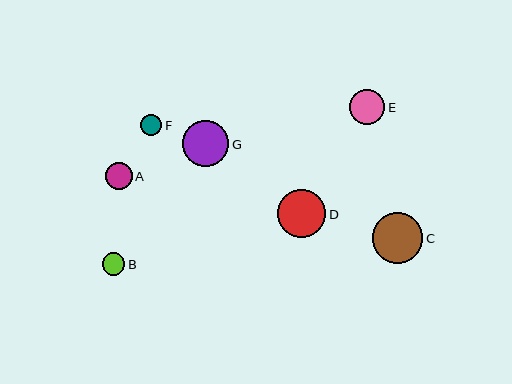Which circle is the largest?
Circle C is the largest with a size of approximately 51 pixels.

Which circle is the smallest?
Circle F is the smallest with a size of approximately 21 pixels.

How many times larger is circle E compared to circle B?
Circle E is approximately 1.5 times the size of circle B.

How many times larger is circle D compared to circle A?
Circle D is approximately 1.8 times the size of circle A.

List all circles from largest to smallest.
From largest to smallest: C, D, G, E, A, B, F.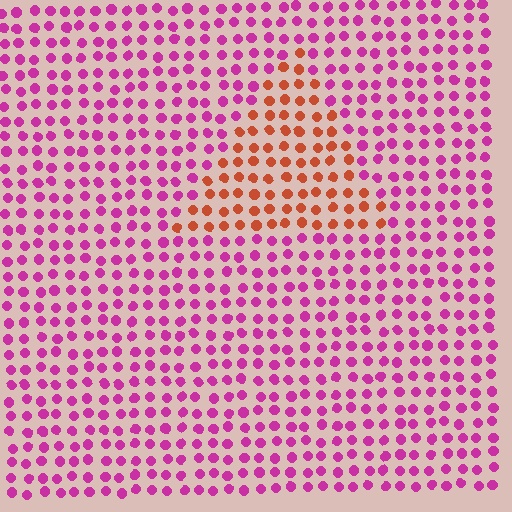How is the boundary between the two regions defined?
The boundary is defined purely by a slight shift in hue (about 57 degrees). Spacing, size, and orientation are identical on both sides.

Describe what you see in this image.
The image is filled with small magenta elements in a uniform arrangement. A triangle-shaped region is visible where the elements are tinted to a slightly different hue, forming a subtle color boundary.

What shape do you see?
I see a triangle.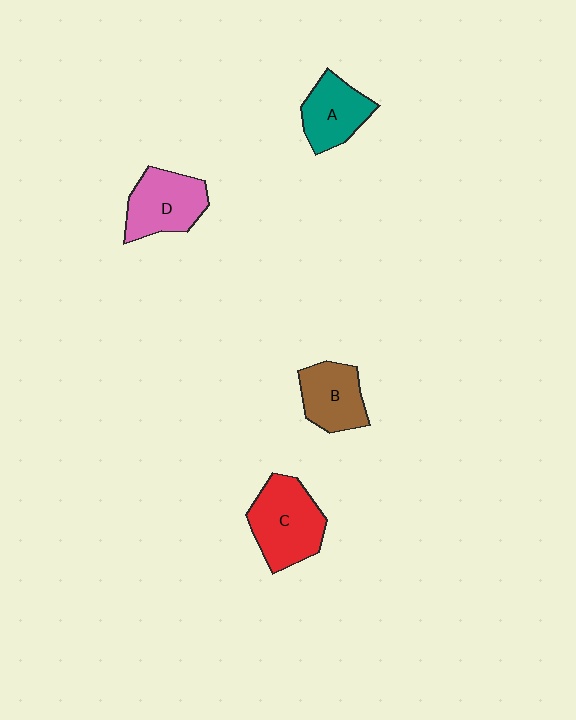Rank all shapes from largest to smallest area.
From largest to smallest: C (red), D (pink), B (brown), A (teal).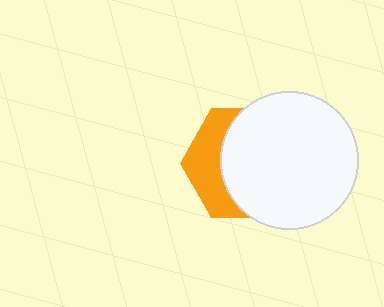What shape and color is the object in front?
The object in front is a white circle.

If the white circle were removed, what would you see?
You would see the complete orange hexagon.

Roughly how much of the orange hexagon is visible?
A small part of it is visible (roughly 34%).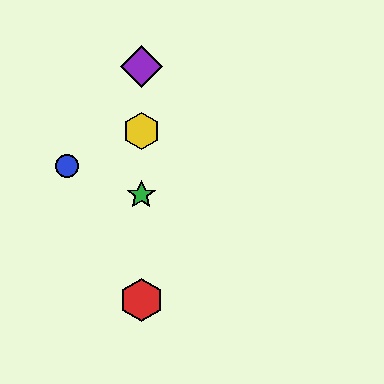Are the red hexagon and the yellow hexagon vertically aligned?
Yes, both are at x≈141.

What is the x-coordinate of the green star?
The green star is at x≈141.